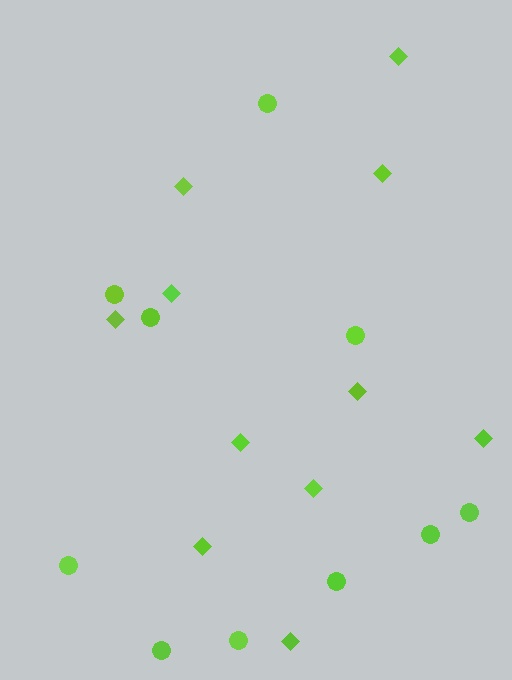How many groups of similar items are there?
There are 2 groups: one group of diamonds (11) and one group of circles (10).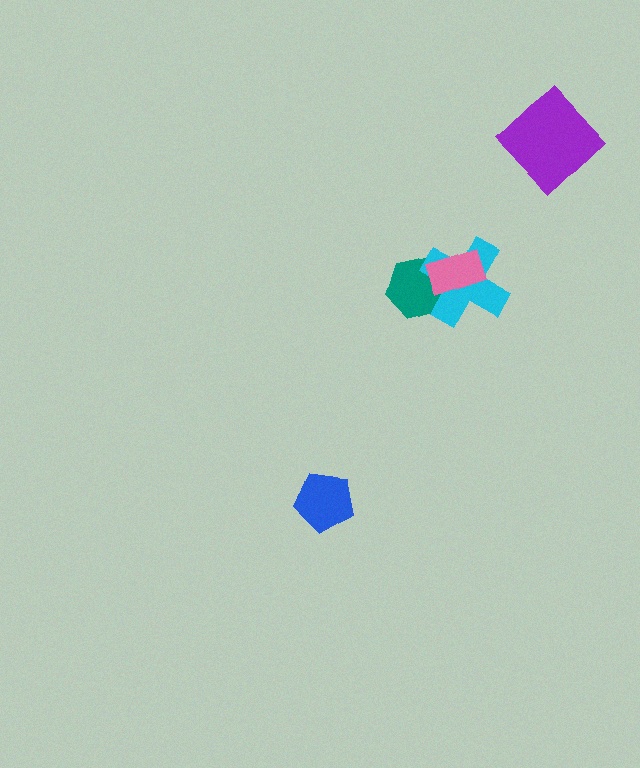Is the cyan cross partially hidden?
Yes, it is partially covered by another shape.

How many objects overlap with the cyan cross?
2 objects overlap with the cyan cross.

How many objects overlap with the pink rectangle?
2 objects overlap with the pink rectangle.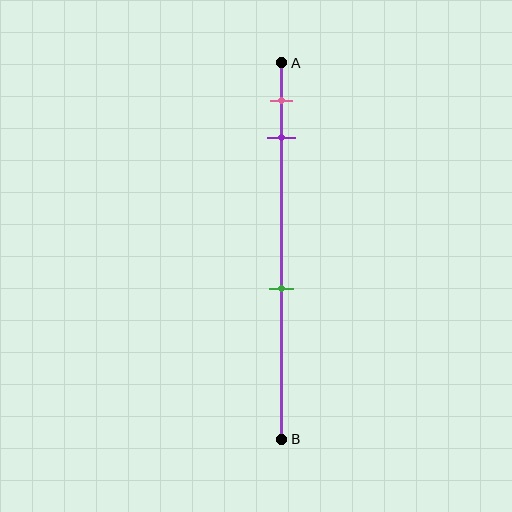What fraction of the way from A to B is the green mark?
The green mark is approximately 60% (0.6) of the way from A to B.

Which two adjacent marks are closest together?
The pink and purple marks are the closest adjacent pair.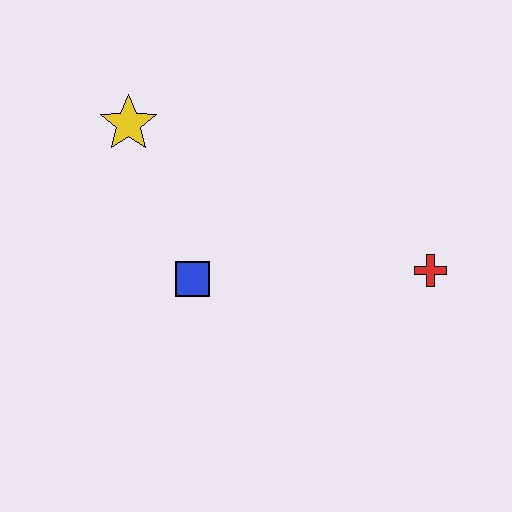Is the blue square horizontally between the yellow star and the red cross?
Yes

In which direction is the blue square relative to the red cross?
The blue square is to the left of the red cross.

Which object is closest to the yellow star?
The blue square is closest to the yellow star.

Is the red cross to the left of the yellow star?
No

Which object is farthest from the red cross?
The yellow star is farthest from the red cross.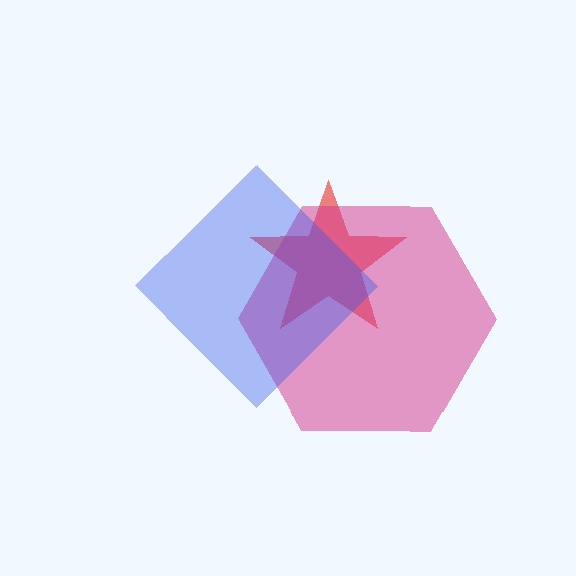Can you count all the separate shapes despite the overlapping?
Yes, there are 3 separate shapes.